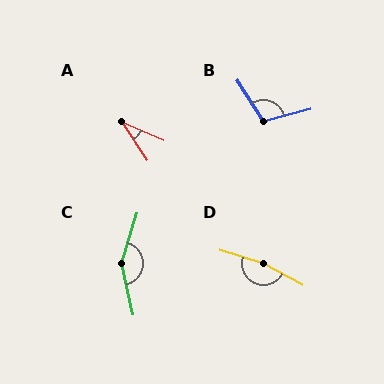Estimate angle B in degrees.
Approximately 108 degrees.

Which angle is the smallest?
A, at approximately 33 degrees.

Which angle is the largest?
D, at approximately 169 degrees.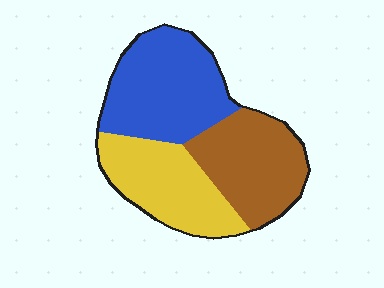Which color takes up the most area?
Blue, at roughly 40%.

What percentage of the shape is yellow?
Yellow takes up about one third (1/3) of the shape.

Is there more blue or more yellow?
Blue.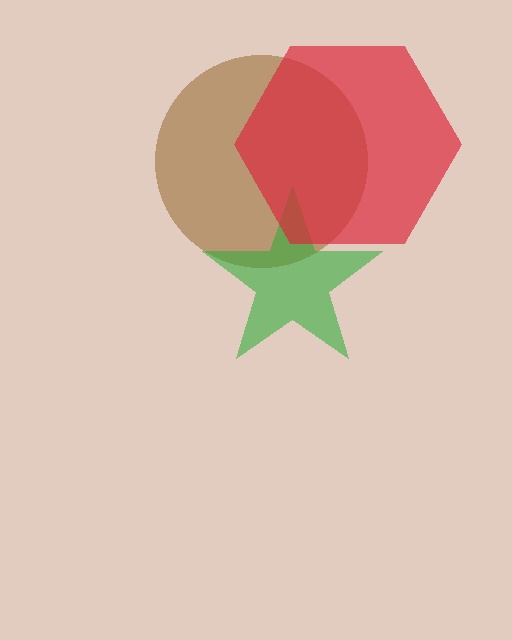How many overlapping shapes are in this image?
There are 3 overlapping shapes in the image.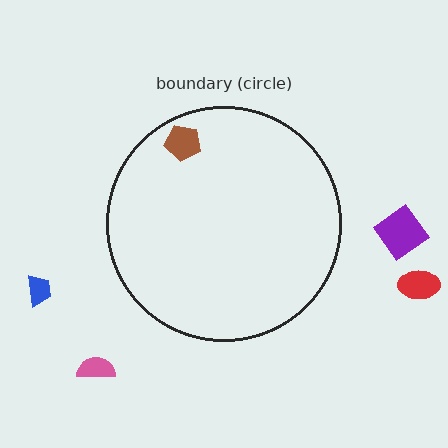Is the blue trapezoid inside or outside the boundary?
Outside.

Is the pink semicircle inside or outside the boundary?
Outside.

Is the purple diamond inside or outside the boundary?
Outside.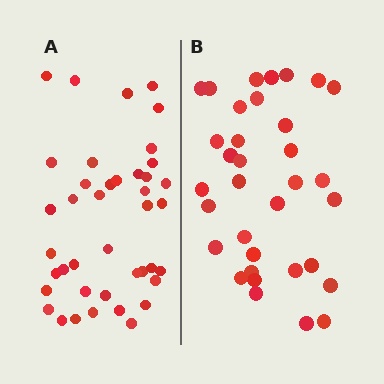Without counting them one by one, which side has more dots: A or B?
Region A (the left region) has more dots.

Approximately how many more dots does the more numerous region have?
Region A has roughly 8 or so more dots than region B.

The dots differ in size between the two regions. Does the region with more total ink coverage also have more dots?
No. Region B has more total ink coverage because its dots are larger, but region A actually contains more individual dots. Total area can be misleading — the number of items is what matters here.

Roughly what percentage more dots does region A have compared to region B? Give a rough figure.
About 20% more.